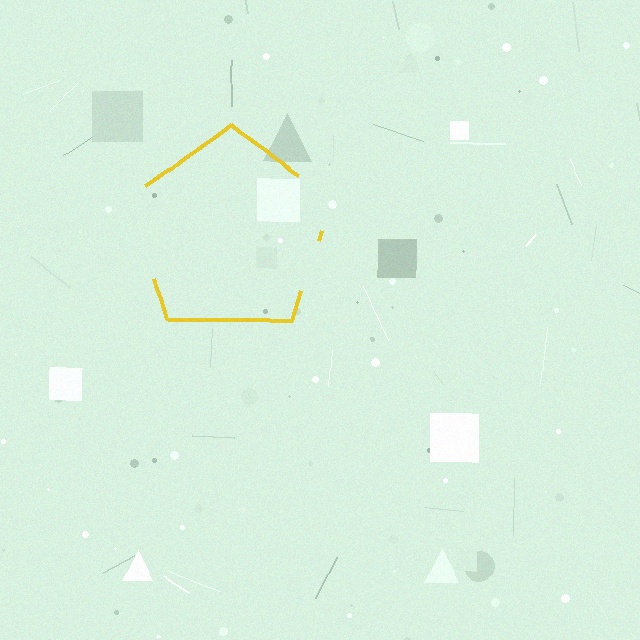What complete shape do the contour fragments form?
The contour fragments form a pentagon.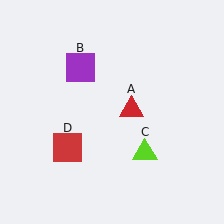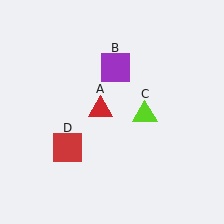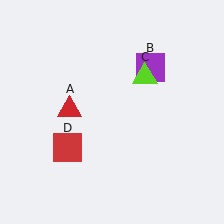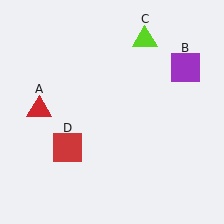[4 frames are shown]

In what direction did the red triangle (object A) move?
The red triangle (object A) moved left.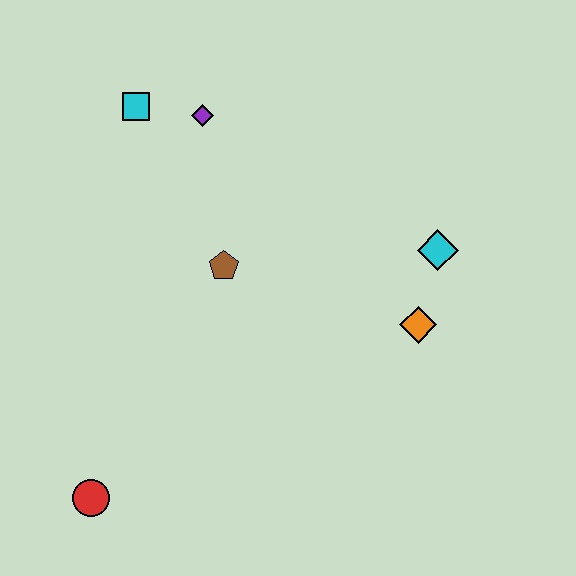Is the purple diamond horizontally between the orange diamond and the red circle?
Yes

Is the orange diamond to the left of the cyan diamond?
Yes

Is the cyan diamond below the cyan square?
Yes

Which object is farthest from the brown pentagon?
The red circle is farthest from the brown pentagon.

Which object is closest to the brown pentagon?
The purple diamond is closest to the brown pentagon.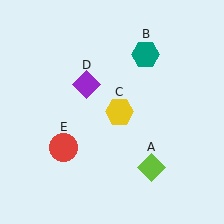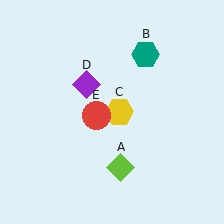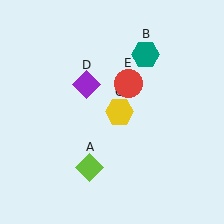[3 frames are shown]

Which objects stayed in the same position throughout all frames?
Teal hexagon (object B) and yellow hexagon (object C) and purple diamond (object D) remained stationary.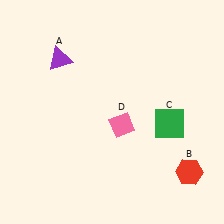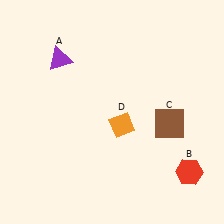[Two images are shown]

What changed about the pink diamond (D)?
In Image 1, D is pink. In Image 2, it changed to orange.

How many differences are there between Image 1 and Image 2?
There are 2 differences between the two images.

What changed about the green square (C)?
In Image 1, C is green. In Image 2, it changed to brown.